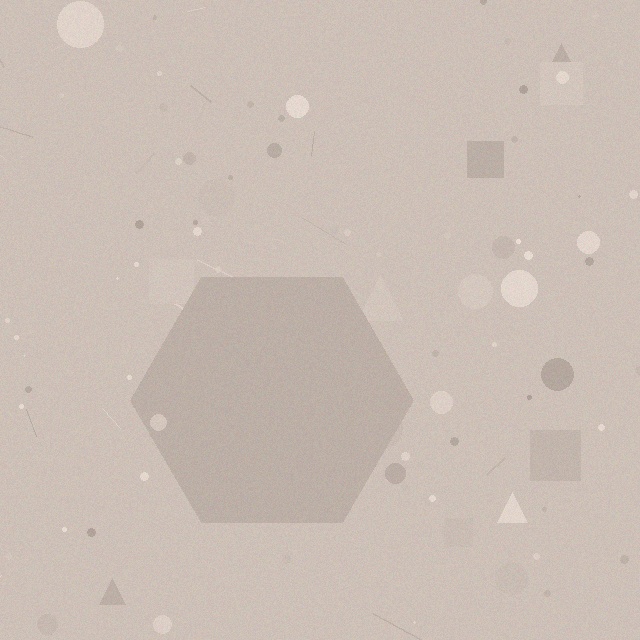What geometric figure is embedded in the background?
A hexagon is embedded in the background.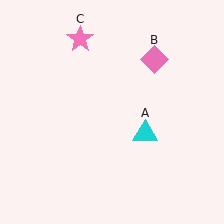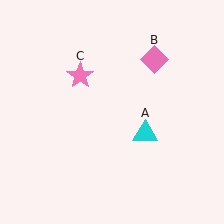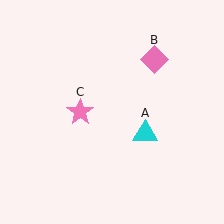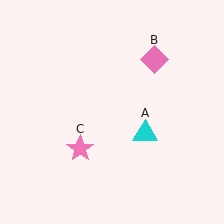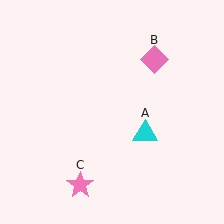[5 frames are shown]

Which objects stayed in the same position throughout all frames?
Cyan triangle (object A) and pink diamond (object B) remained stationary.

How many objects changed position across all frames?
1 object changed position: pink star (object C).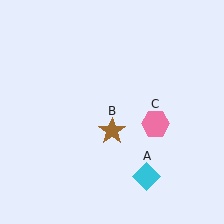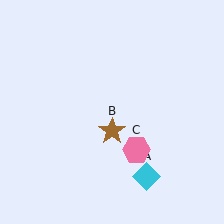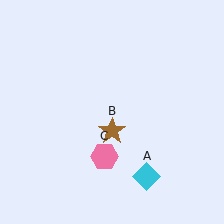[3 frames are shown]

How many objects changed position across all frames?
1 object changed position: pink hexagon (object C).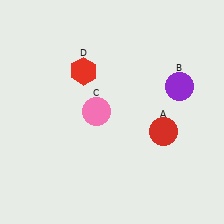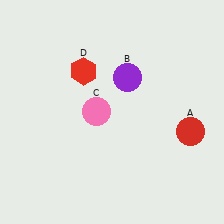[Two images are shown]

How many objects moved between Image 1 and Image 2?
2 objects moved between the two images.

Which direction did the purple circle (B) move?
The purple circle (B) moved left.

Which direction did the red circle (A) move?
The red circle (A) moved right.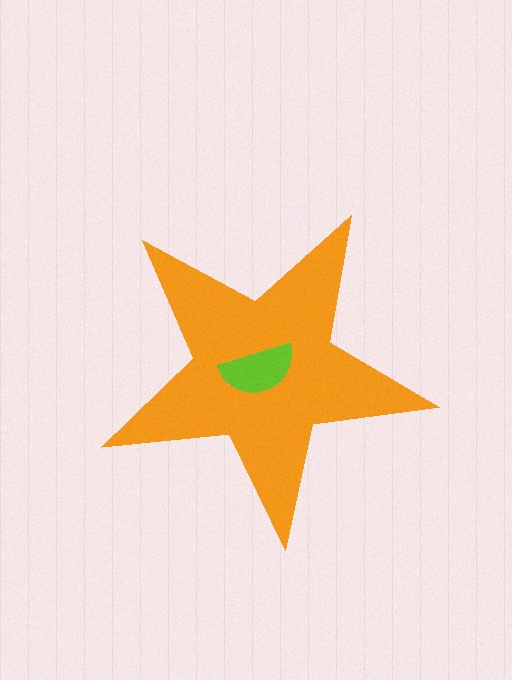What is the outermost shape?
The orange star.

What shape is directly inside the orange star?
The lime semicircle.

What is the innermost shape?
The lime semicircle.